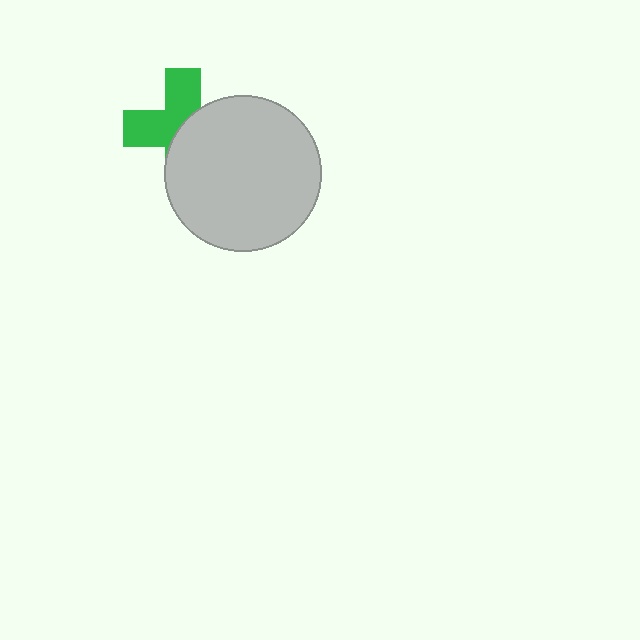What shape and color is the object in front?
The object in front is a light gray circle.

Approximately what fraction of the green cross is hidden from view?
Roughly 51% of the green cross is hidden behind the light gray circle.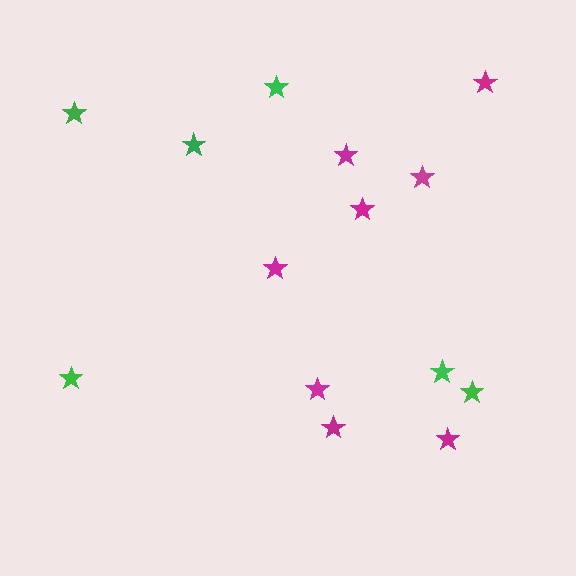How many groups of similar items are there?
There are 2 groups: one group of magenta stars (8) and one group of green stars (6).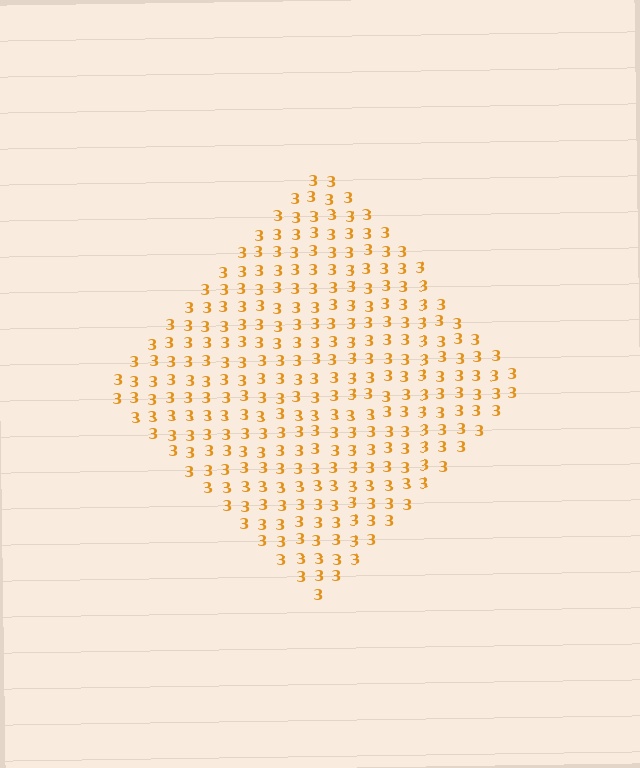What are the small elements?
The small elements are digit 3's.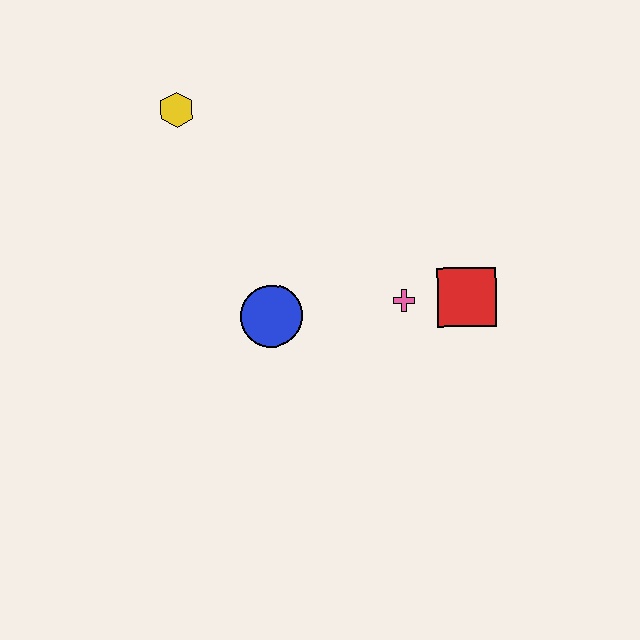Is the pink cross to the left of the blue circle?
No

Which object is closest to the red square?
The pink cross is closest to the red square.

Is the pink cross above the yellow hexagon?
No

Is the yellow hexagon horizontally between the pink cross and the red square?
No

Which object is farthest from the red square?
The yellow hexagon is farthest from the red square.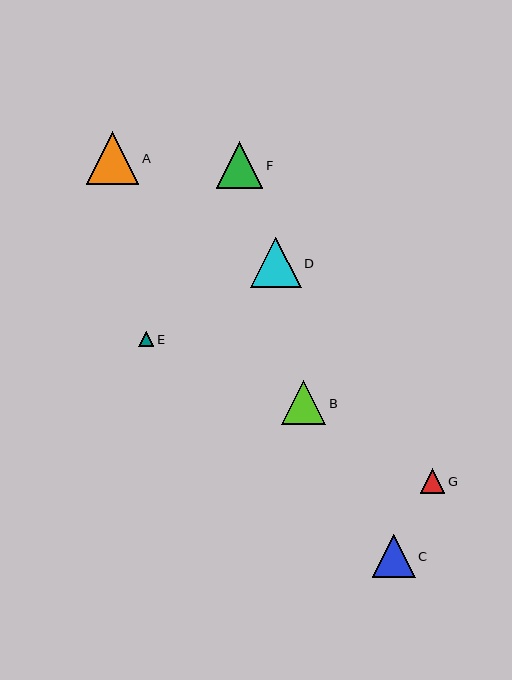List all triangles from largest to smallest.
From largest to smallest: A, D, F, B, C, G, E.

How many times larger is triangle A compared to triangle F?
Triangle A is approximately 1.1 times the size of triangle F.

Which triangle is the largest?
Triangle A is the largest with a size of approximately 53 pixels.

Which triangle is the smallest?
Triangle E is the smallest with a size of approximately 15 pixels.